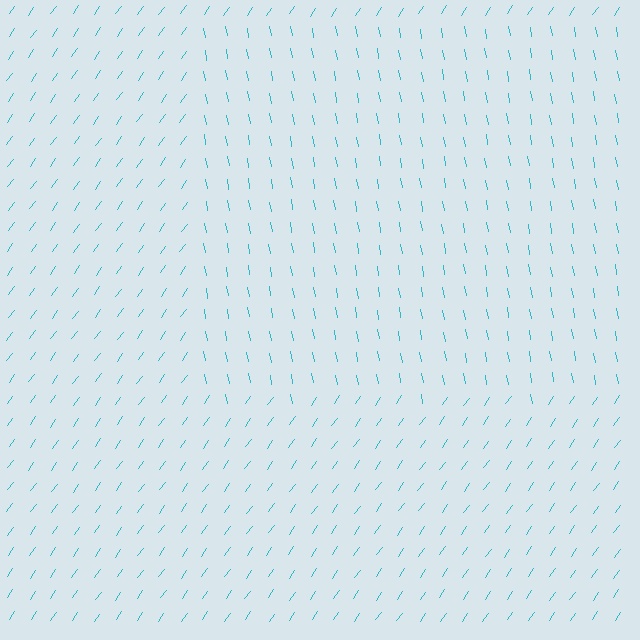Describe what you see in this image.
The image is filled with small cyan line segments. A rectangle region in the image has lines oriented differently from the surrounding lines, creating a visible texture boundary.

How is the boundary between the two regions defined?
The boundary is defined purely by a change in line orientation (approximately 45 degrees difference). All lines are the same color and thickness.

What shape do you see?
I see a rectangle.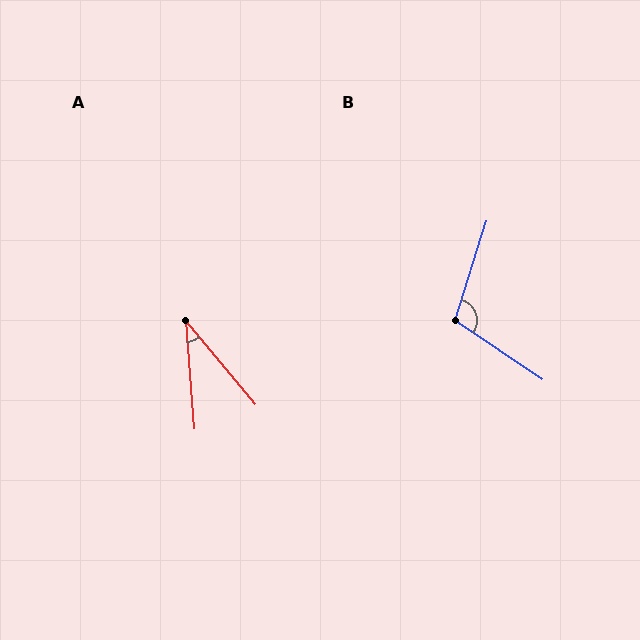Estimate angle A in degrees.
Approximately 35 degrees.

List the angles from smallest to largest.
A (35°), B (107°).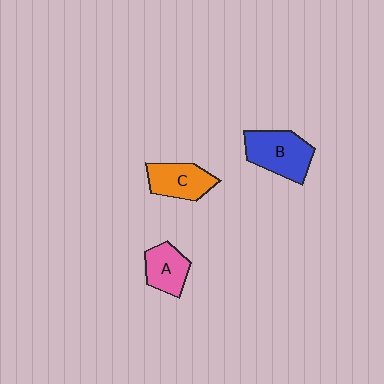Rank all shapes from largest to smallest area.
From largest to smallest: B (blue), C (orange), A (pink).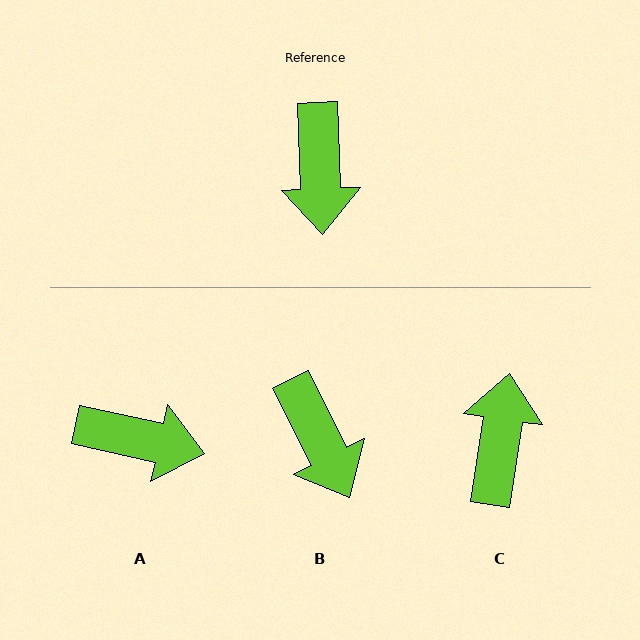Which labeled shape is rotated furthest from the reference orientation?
C, about 169 degrees away.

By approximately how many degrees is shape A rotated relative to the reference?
Approximately 75 degrees counter-clockwise.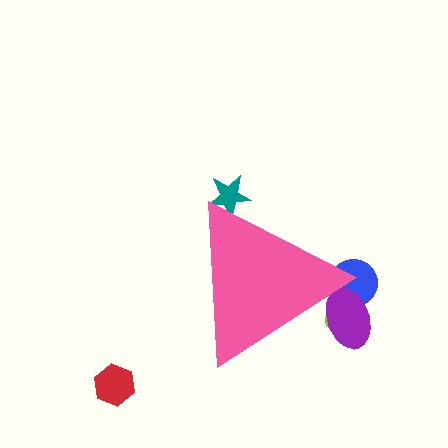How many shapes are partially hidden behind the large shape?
4 shapes are partially hidden.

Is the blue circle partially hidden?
Yes, the blue circle is partially hidden behind the pink triangle.